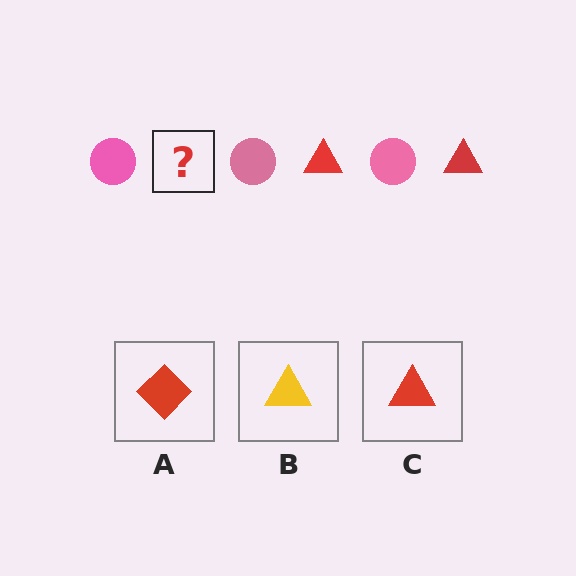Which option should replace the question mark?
Option C.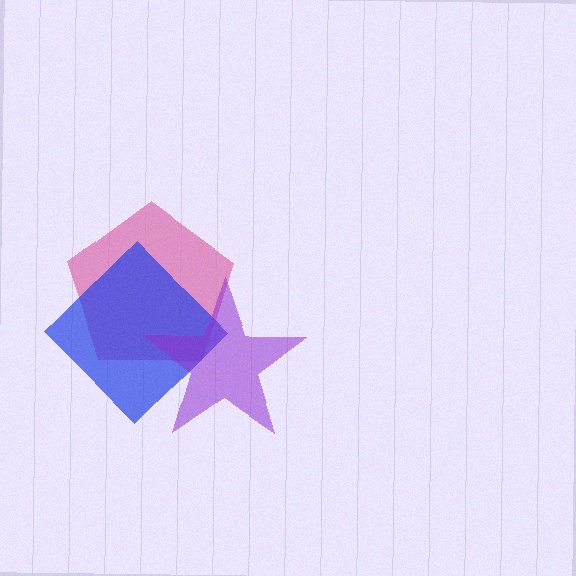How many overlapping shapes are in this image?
There are 3 overlapping shapes in the image.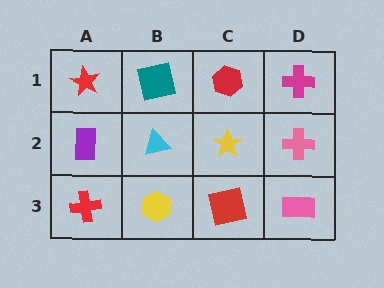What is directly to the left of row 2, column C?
A cyan triangle.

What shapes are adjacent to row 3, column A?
A purple rectangle (row 2, column A), a yellow hexagon (row 3, column B).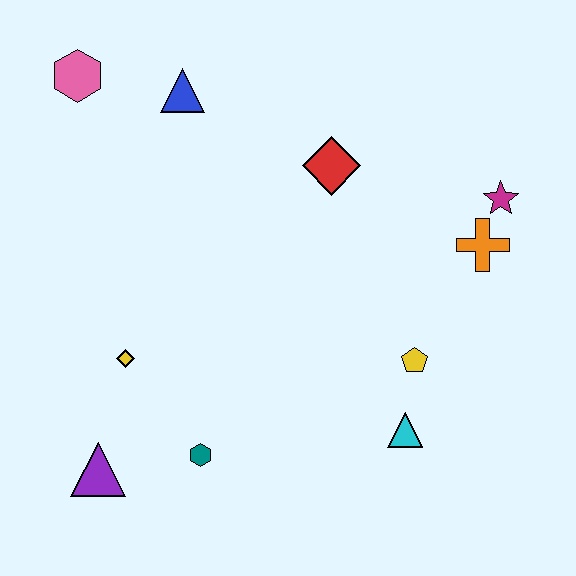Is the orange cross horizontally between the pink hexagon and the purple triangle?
No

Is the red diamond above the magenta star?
Yes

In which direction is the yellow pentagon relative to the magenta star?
The yellow pentagon is below the magenta star.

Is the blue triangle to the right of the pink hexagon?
Yes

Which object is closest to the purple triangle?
The teal hexagon is closest to the purple triangle.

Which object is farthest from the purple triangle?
The magenta star is farthest from the purple triangle.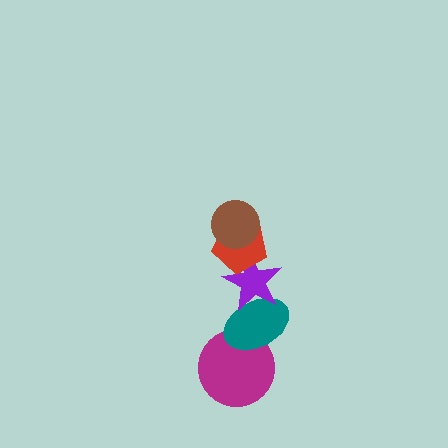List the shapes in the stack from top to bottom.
From top to bottom: the brown circle, the red pentagon, the purple star, the teal ellipse, the magenta circle.